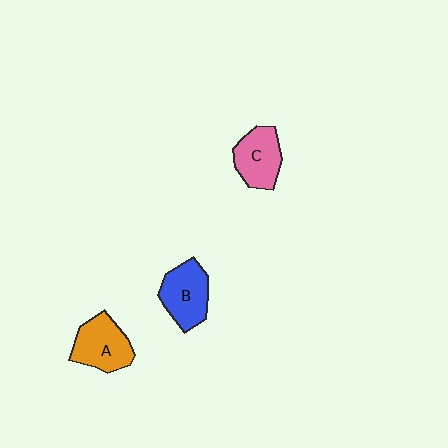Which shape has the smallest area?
Shape C (pink).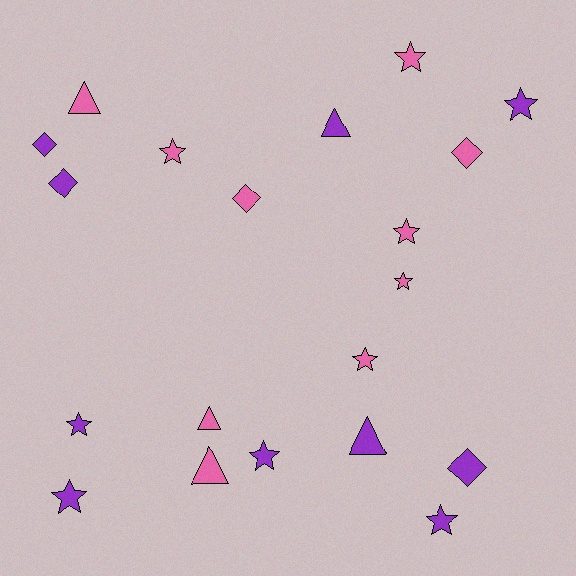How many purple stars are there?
There are 5 purple stars.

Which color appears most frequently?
Pink, with 10 objects.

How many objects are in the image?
There are 20 objects.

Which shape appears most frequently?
Star, with 10 objects.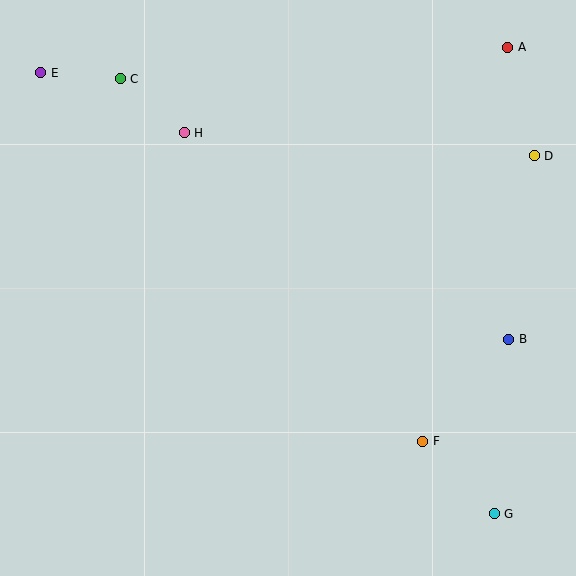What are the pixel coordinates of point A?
Point A is at (508, 47).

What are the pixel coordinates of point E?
Point E is at (41, 73).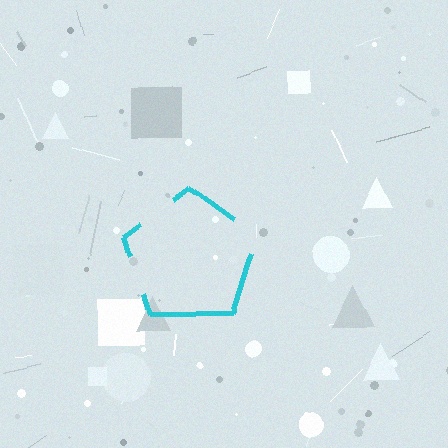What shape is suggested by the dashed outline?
The dashed outline suggests a pentagon.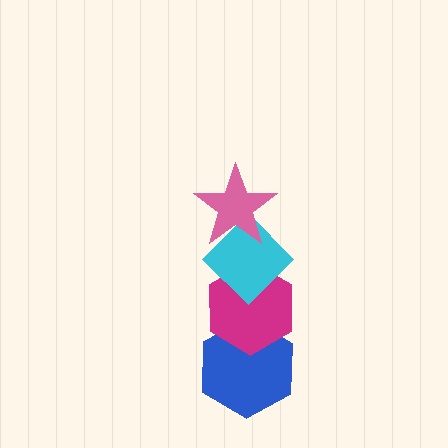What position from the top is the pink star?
The pink star is 1st from the top.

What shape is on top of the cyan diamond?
The pink star is on top of the cyan diamond.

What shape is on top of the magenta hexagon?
The cyan diamond is on top of the magenta hexagon.